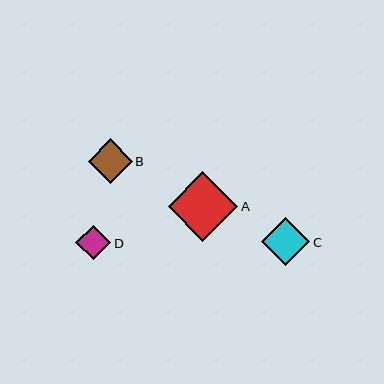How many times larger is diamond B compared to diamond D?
Diamond B is approximately 1.3 times the size of diamond D.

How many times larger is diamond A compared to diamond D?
Diamond A is approximately 2.0 times the size of diamond D.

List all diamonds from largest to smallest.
From largest to smallest: A, C, B, D.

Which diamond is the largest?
Diamond A is the largest with a size of approximately 70 pixels.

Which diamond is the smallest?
Diamond D is the smallest with a size of approximately 35 pixels.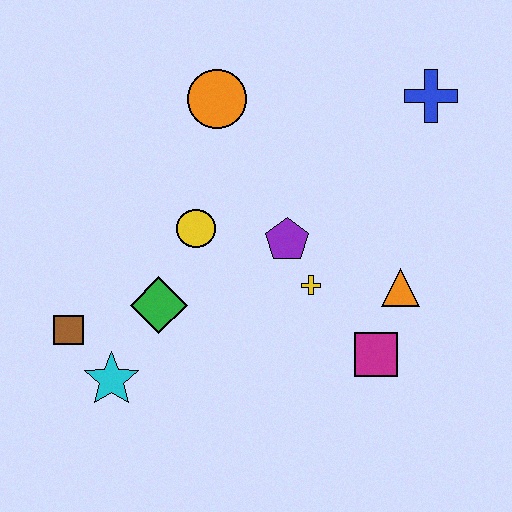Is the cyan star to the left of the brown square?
No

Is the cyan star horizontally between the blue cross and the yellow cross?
No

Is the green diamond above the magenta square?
Yes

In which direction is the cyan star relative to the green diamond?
The cyan star is below the green diamond.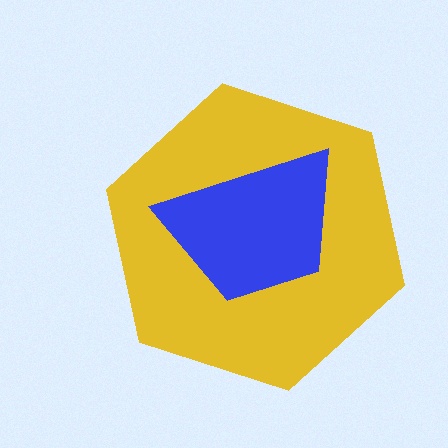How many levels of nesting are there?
2.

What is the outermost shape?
The yellow hexagon.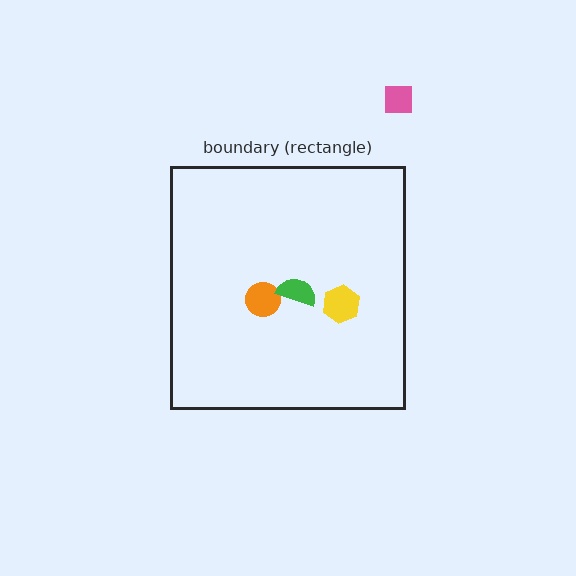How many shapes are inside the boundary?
3 inside, 1 outside.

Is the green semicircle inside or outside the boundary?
Inside.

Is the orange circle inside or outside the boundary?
Inside.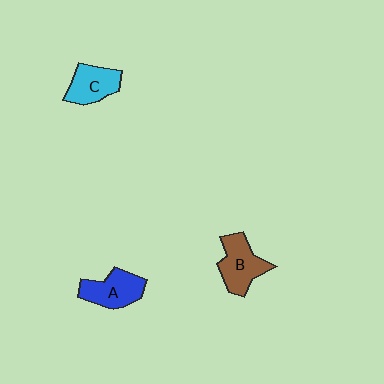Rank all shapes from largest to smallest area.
From largest to smallest: B (brown), A (blue), C (cyan).